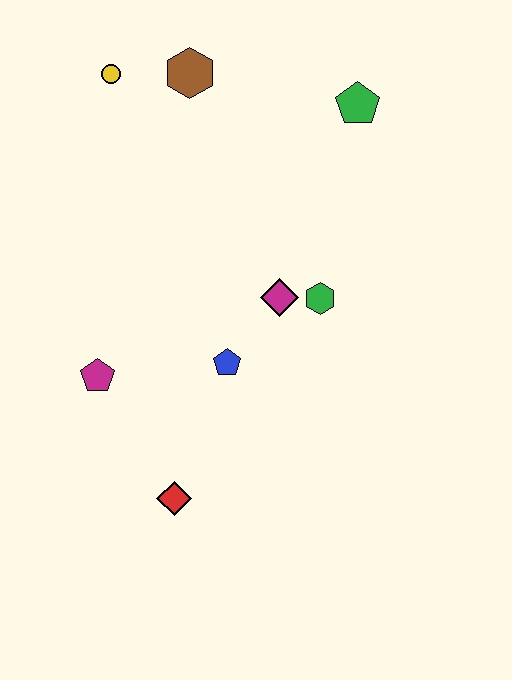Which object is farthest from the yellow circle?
The red diamond is farthest from the yellow circle.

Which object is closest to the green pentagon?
The brown hexagon is closest to the green pentagon.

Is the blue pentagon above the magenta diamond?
No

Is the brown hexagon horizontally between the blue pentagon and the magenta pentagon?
Yes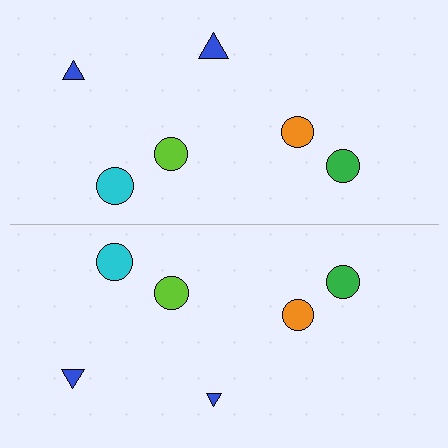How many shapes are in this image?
There are 12 shapes in this image.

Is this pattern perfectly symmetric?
No, the pattern is not perfectly symmetric. The blue triangle on the bottom side has a different size than its mirror counterpart.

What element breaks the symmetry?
The blue triangle on the bottom side has a different size than its mirror counterpart.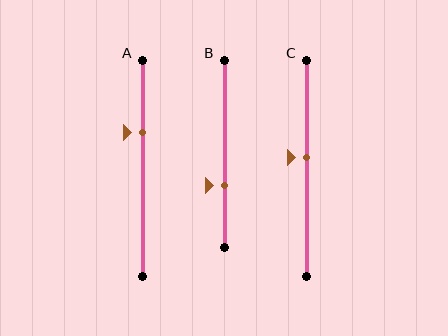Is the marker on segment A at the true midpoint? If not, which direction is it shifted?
No, the marker on segment A is shifted upward by about 16% of the segment length.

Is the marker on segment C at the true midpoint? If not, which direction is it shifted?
No, the marker on segment C is shifted upward by about 5% of the segment length.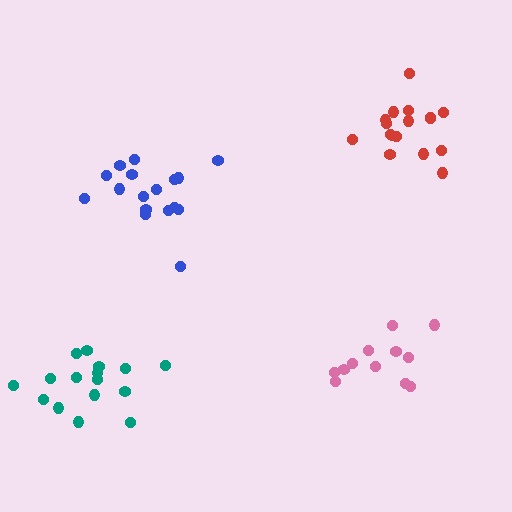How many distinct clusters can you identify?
There are 4 distinct clusters.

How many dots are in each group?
Group 1: 17 dots, Group 2: 16 dots, Group 3: 12 dots, Group 4: 17 dots (62 total).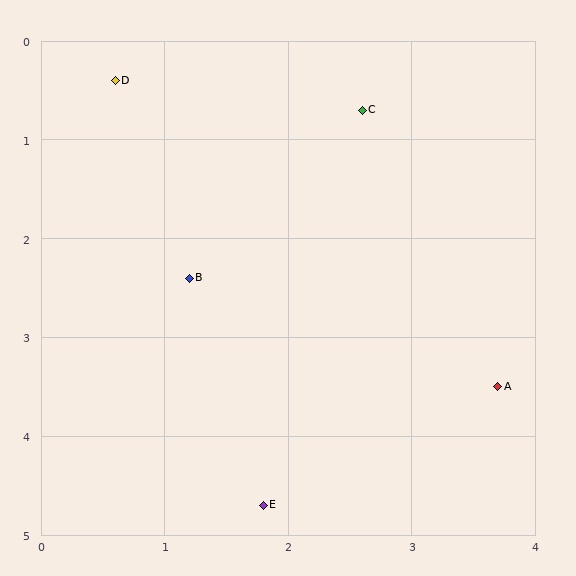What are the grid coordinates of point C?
Point C is at approximately (2.6, 0.7).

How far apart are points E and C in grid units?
Points E and C are about 4.1 grid units apart.